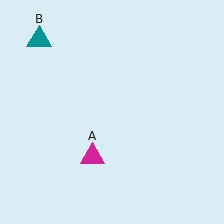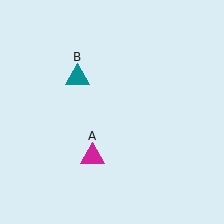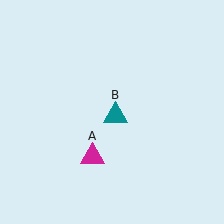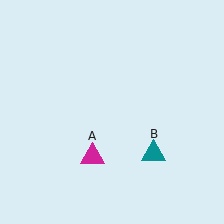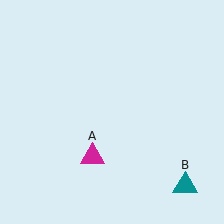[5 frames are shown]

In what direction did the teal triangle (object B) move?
The teal triangle (object B) moved down and to the right.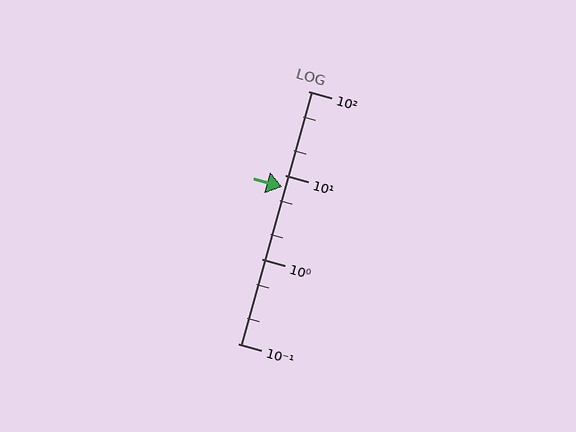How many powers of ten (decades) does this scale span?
The scale spans 3 decades, from 0.1 to 100.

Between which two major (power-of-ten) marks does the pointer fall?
The pointer is between 1 and 10.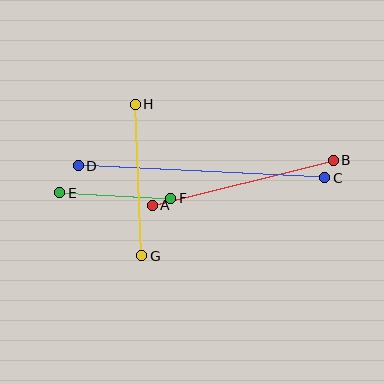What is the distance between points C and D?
The distance is approximately 247 pixels.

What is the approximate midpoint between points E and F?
The midpoint is at approximately (115, 195) pixels.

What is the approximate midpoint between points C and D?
The midpoint is at approximately (201, 172) pixels.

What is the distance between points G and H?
The distance is approximately 152 pixels.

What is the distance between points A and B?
The distance is approximately 187 pixels.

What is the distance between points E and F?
The distance is approximately 111 pixels.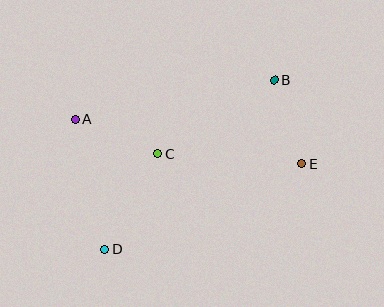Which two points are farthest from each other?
Points B and D are farthest from each other.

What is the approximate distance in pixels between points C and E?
The distance between C and E is approximately 144 pixels.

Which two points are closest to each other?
Points B and E are closest to each other.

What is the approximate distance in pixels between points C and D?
The distance between C and D is approximately 109 pixels.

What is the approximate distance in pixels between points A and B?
The distance between A and B is approximately 203 pixels.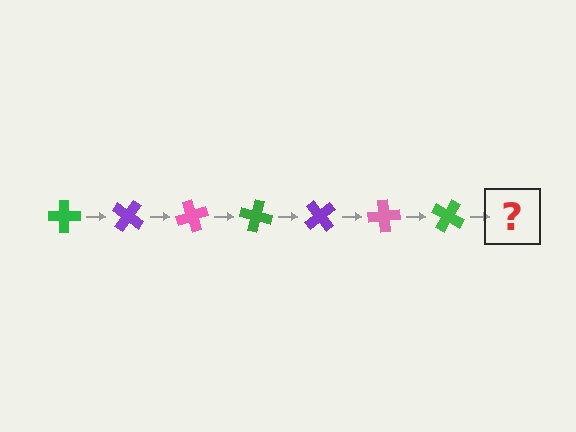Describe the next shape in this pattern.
It should be a purple cross, rotated 245 degrees from the start.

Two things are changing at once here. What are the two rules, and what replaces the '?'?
The two rules are that it rotates 35 degrees each step and the color cycles through green, purple, and pink. The '?' should be a purple cross, rotated 245 degrees from the start.